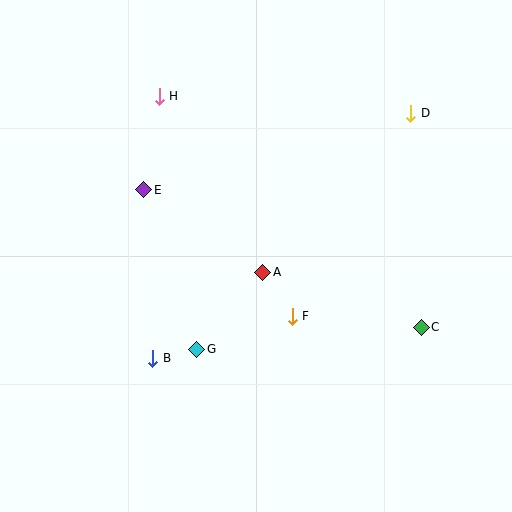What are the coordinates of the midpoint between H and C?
The midpoint between H and C is at (290, 212).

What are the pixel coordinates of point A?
Point A is at (263, 272).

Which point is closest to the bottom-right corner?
Point C is closest to the bottom-right corner.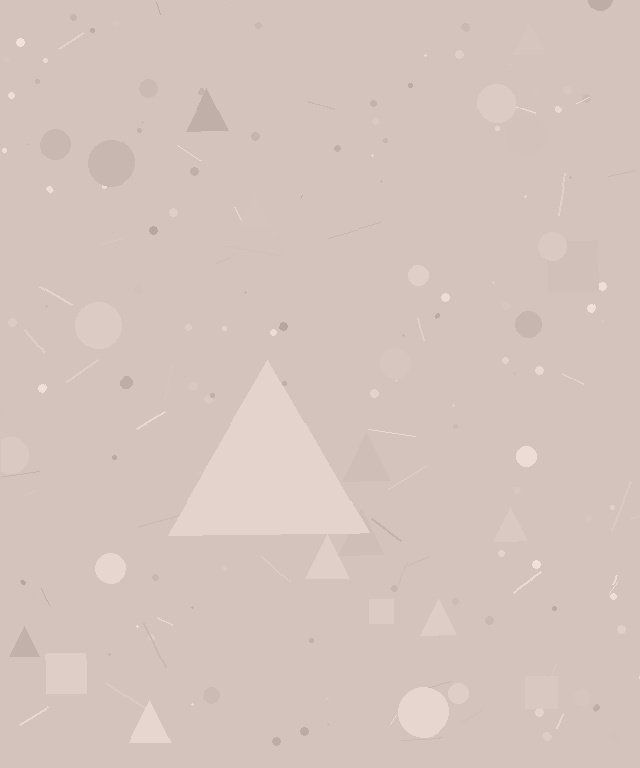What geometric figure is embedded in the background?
A triangle is embedded in the background.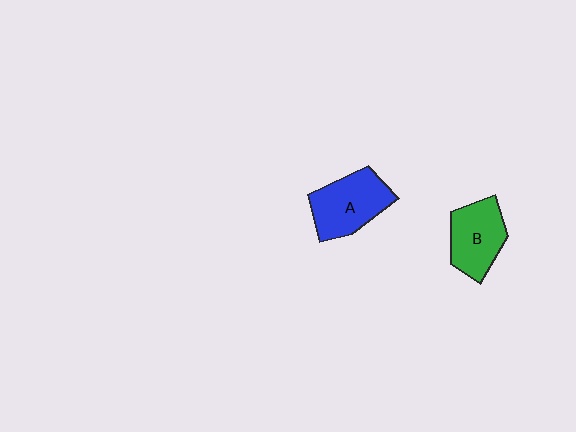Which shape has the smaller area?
Shape B (green).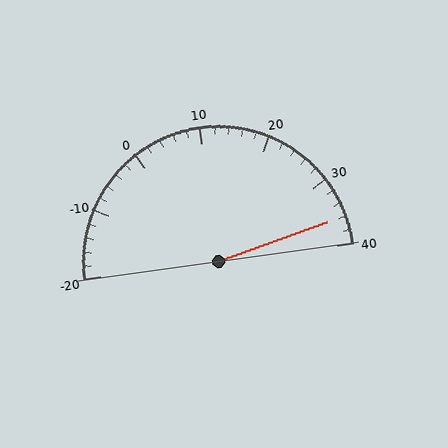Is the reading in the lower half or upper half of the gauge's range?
The reading is in the upper half of the range (-20 to 40).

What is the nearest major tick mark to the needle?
The nearest major tick mark is 40.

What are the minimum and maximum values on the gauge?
The gauge ranges from -20 to 40.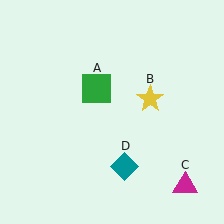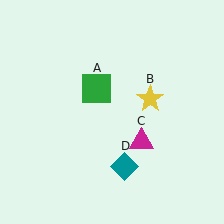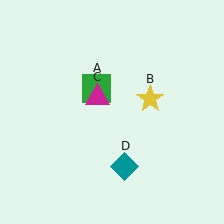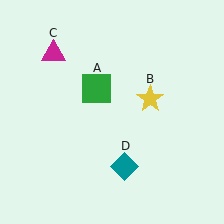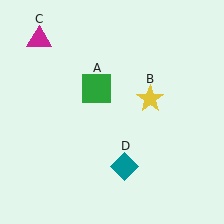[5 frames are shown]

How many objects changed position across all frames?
1 object changed position: magenta triangle (object C).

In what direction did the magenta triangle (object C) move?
The magenta triangle (object C) moved up and to the left.